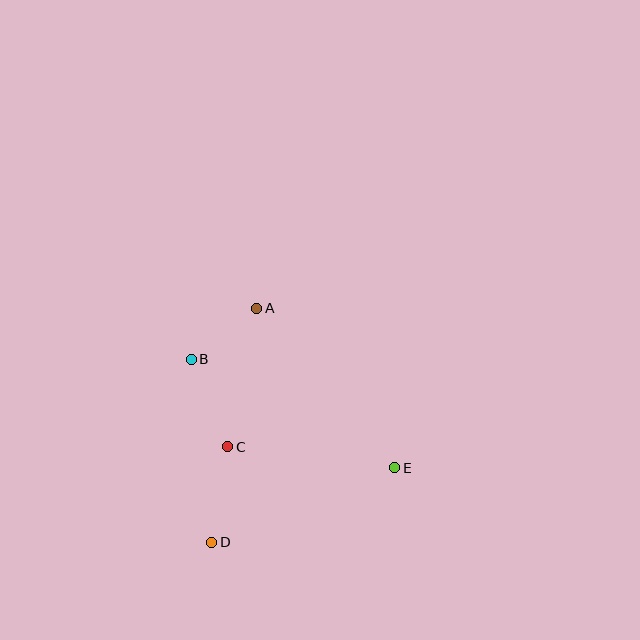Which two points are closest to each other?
Points A and B are closest to each other.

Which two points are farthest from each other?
Points A and D are farthest from each other.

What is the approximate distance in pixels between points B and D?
The distance between B and D is approximately 184 pixels.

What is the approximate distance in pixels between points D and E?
The distance between D and E is approximately 198 pixels.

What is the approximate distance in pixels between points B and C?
The distance between B and C is approximately 95 pixels.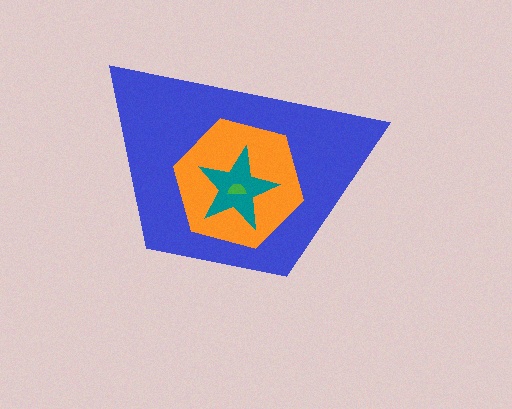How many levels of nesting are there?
4.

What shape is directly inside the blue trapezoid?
The orange hexagon.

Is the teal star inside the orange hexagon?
Yes.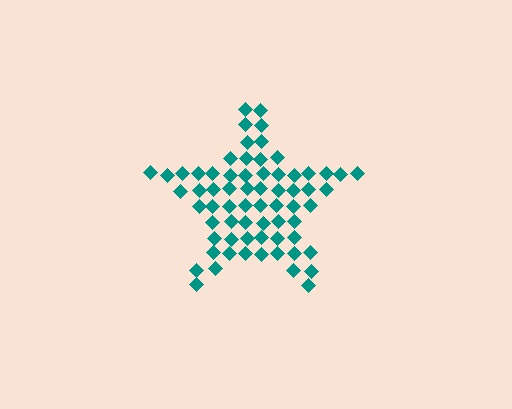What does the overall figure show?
The overall figure shows a star.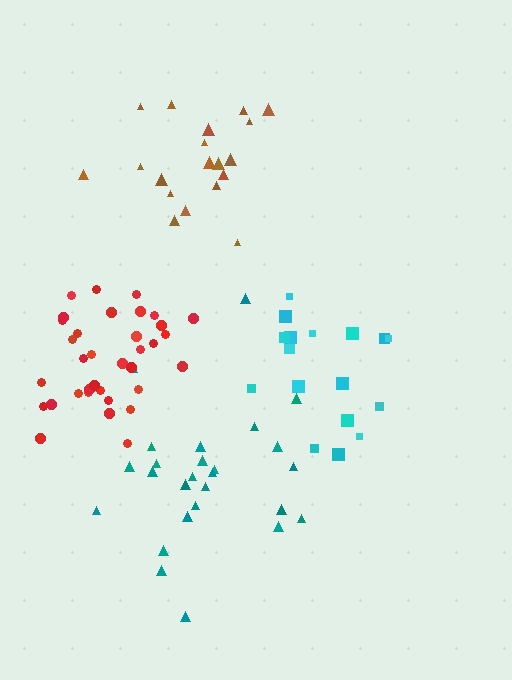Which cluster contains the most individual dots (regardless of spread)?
Red (35).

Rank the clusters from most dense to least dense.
red, cyan, brown, teal.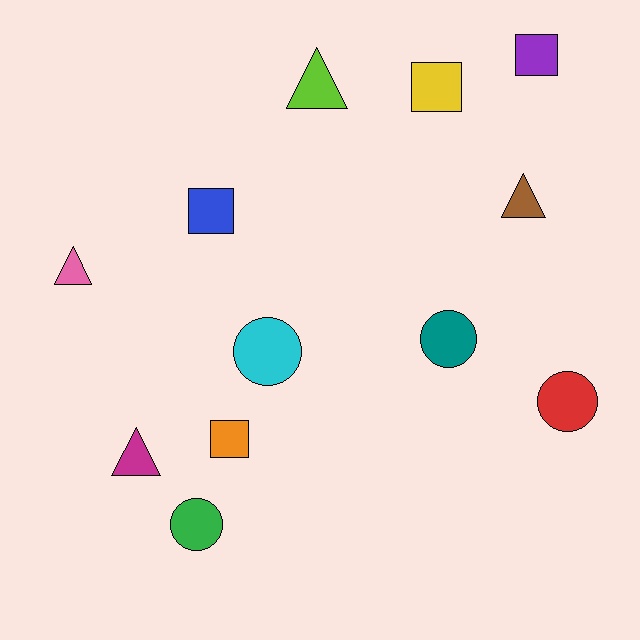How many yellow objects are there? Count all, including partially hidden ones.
There is 1 yellow object.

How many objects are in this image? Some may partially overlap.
There are 12 objects.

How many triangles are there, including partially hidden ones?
There are 4 triangles.